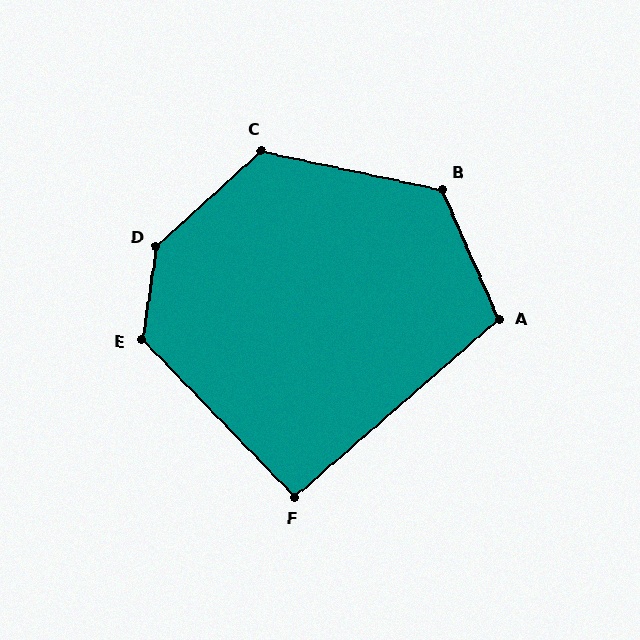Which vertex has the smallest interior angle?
F, at approximately 93 degrees.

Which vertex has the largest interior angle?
D, at approximately 141 degrees.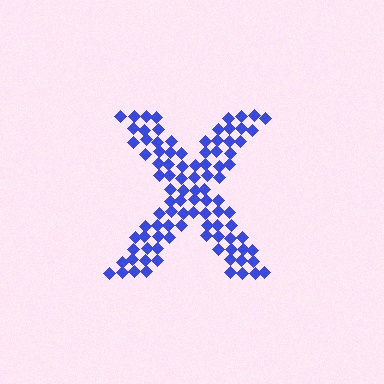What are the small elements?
The small elements are diamonds.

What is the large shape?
The large shape is the letter X.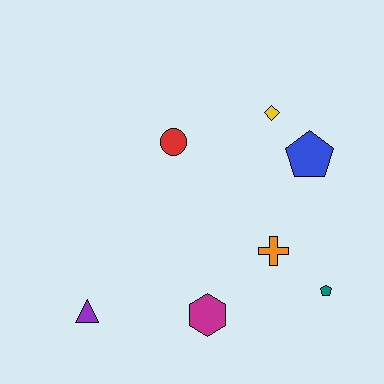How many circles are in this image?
There is 1 circle.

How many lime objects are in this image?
There are no lime objects.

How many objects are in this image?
There are 7 objects.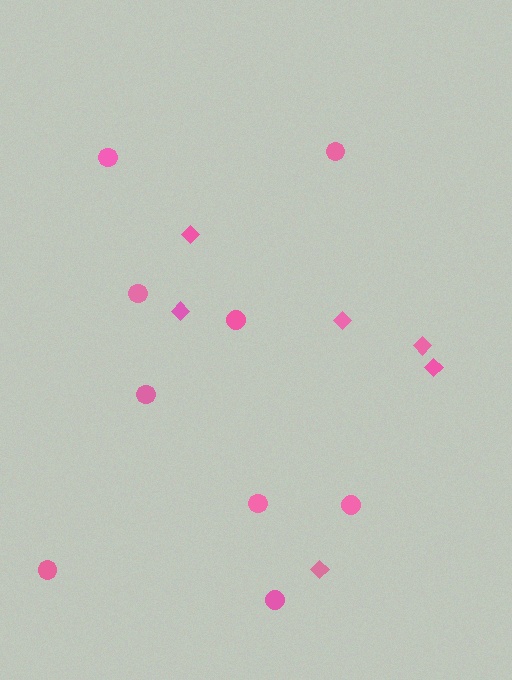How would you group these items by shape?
There are 2 groups: one group of diamonds (6) and one group of circles (9).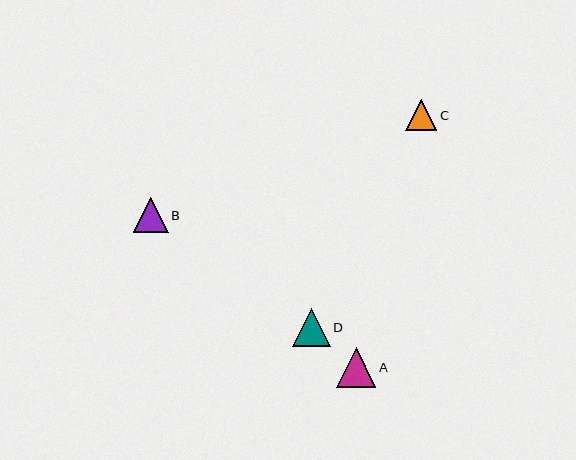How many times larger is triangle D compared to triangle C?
Triangle D is approximately 1.2 times the size of triangle C.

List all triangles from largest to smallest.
From largest to smallest: A, D, B, C.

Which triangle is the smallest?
Triangle C is the smallest with a size of approximately 31 pixels.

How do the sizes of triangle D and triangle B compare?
Triangle D and triangle B are approximately the same size.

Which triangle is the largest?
Triangle A is the largest with a size of approximately 39 pixels.